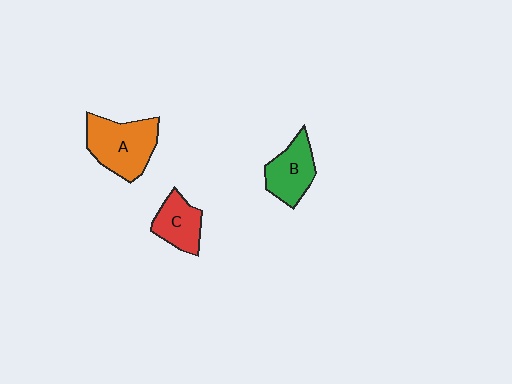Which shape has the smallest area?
Shape C (red).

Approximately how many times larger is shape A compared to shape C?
Approximately 1.7 times.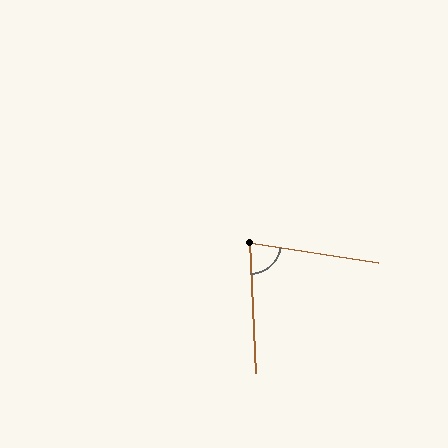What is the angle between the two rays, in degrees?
Approximately 79 degrees.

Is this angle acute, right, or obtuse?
It is acute.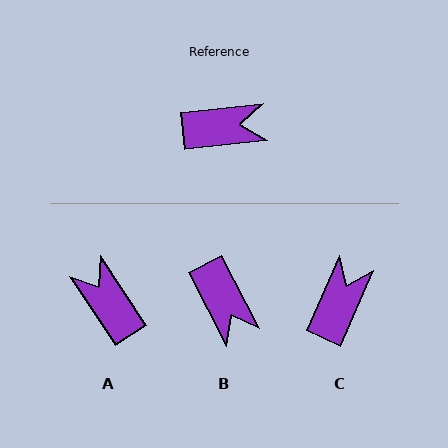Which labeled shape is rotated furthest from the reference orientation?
A, about 117 degrees away.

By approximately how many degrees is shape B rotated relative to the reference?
Approximately 69 degrees clockwise.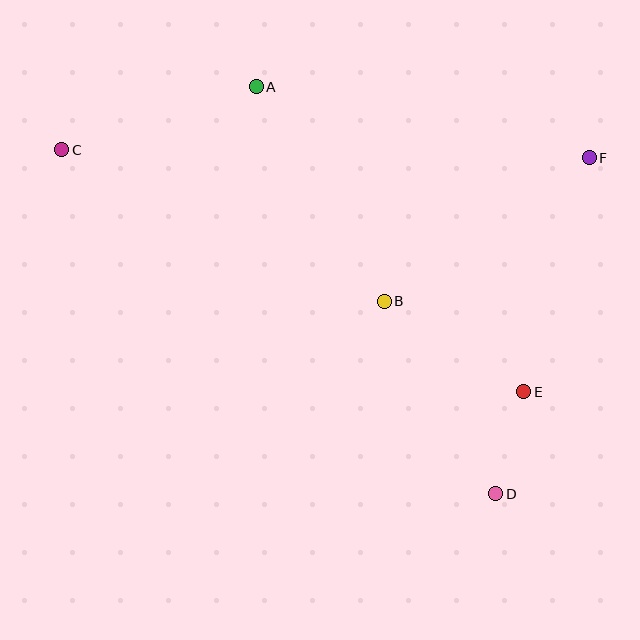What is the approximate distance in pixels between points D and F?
The distance between D and F is approximately 349 pixels.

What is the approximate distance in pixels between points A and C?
The distance between A and C is approximately 204 pixels.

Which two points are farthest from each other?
Points C and D are farthest from each other.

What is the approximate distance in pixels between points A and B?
The distance between A and B is approximately 250 pixels.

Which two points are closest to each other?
Points D and E are closest to each other.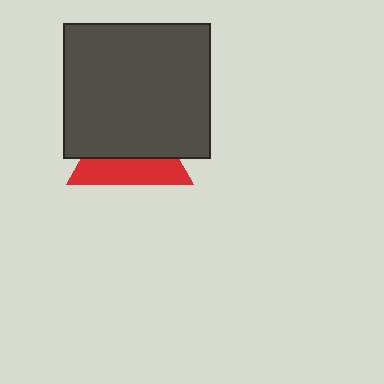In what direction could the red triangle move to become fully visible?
The red triangle could move down. That would shift it out from behind the dark gray rectangle entirely.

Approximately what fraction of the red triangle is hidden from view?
Roughly 59% of the red triangle is hidden behind the dark gray rectangle.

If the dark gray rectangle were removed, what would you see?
You would see the complete red triangle.